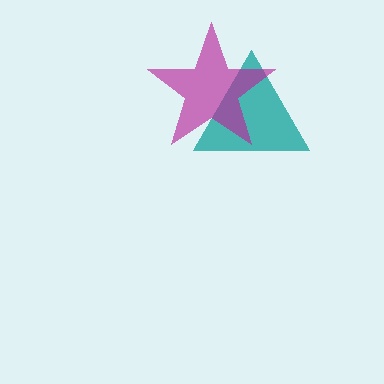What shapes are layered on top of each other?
The layered shapes are: a teal triangle, a magenta star.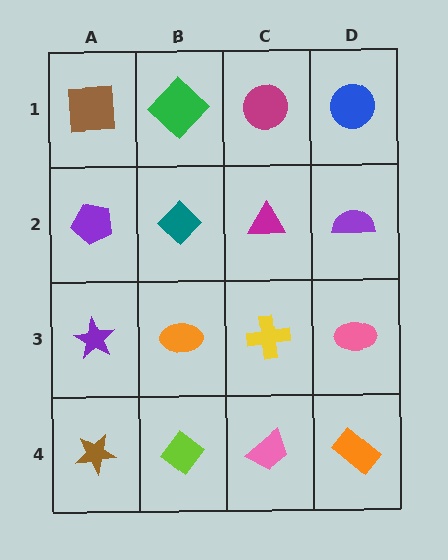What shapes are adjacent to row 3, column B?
A teal diamond (row 2, column B), a lime diamond (row 4, column B), a purple star (row 3, column A), a yellow cross (row 3, column C).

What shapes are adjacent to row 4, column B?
An orange ellipse (row 3, column B), a brown star (row 4, column A), a pink trapezoid (row 4, column C).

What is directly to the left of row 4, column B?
A brown star.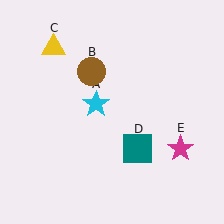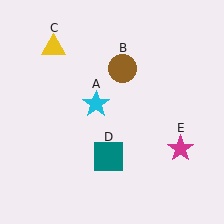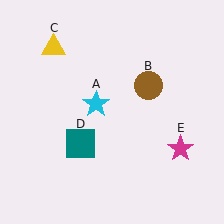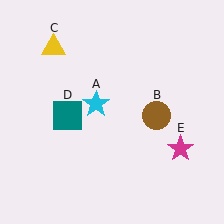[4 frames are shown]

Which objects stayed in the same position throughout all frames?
Cyan star (object A) and yellow triangle (object C) and magenta star (object E) remained stationary.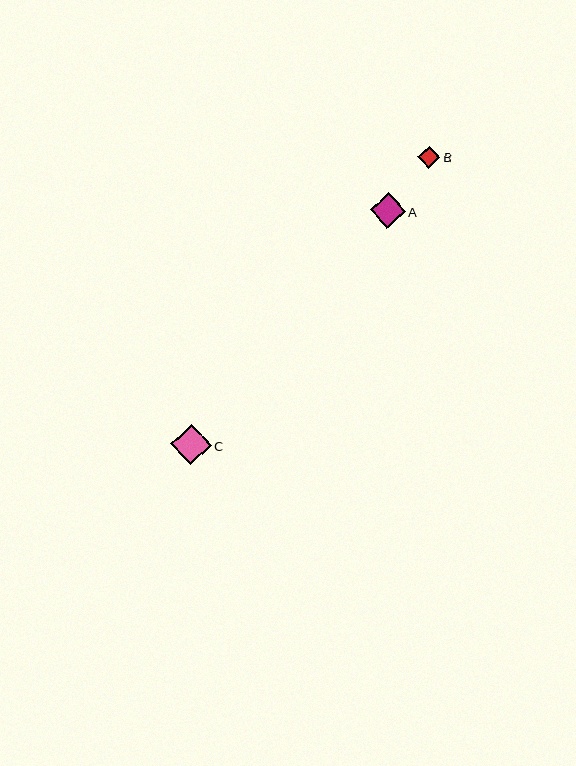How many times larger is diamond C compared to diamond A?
Diamond C is approximately 1.2 times the size of diamond A.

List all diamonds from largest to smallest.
From largest to smallest: C, A, B.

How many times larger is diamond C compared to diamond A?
Diamond C is approximately 1.2 times the size of diamond A.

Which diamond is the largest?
Diamond C is the largest with a size of approximately 41 pixels.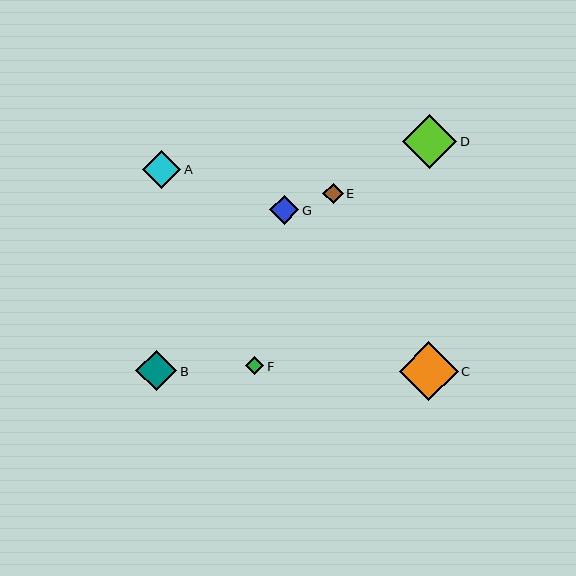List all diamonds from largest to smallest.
From largest to smallest: C, D, B, A, G, E, F.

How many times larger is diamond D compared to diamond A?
Diamond D is approximately 1.4 times the size of diamond A.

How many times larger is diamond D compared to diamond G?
Diamond D is approximately 1.9 times the size of diamond G.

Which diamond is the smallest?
Diamond F is the smallest with a size of approximately 18 pixels.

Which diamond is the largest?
Diamond C is the largest with a size of approximately 58 pixels.